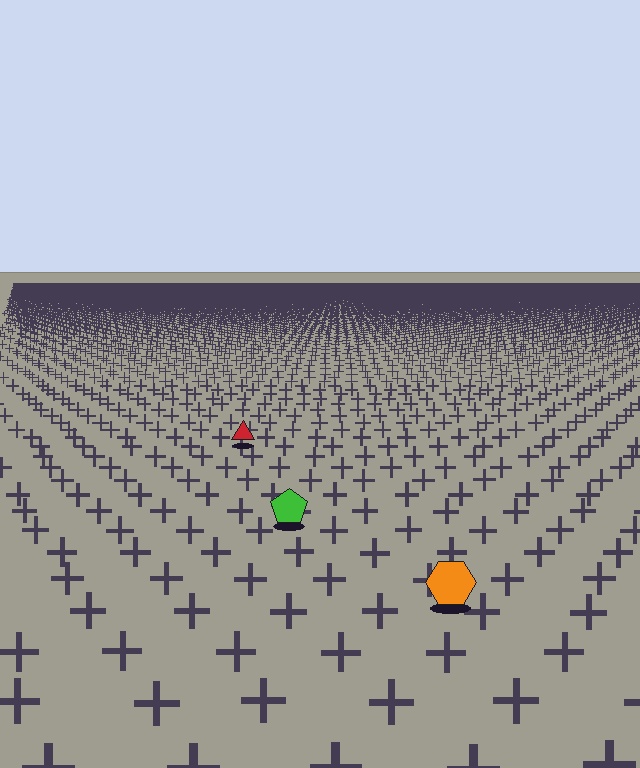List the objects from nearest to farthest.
From nearest to farthest: the orange hexagon, the green pentagon, the red triangle.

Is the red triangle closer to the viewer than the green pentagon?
No. The green pentagon is closer — you can tell from the texture gradient: the ground texture is coarser near it.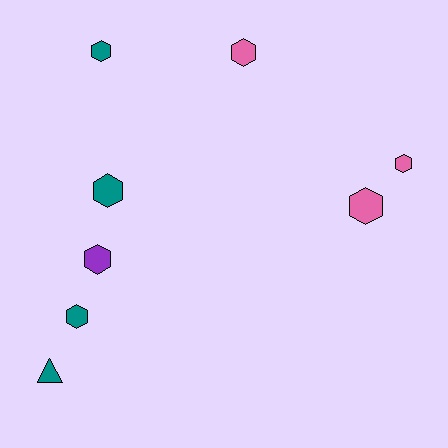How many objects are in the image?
There are 8 objects.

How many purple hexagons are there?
There is 1 purple hexagon.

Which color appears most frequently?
Teal, with 4 objects.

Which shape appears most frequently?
Hexagon, with 7 objects.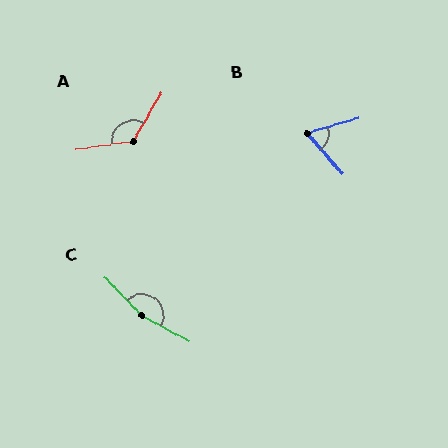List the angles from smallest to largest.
B (66°), A (128°), C (162°).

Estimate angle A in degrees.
Approximately 128 degrees.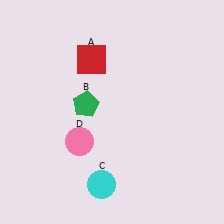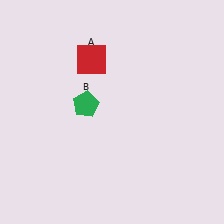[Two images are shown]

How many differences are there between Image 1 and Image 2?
There are 2 differences between the two images.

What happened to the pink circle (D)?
The pink circle (D) was removed in Image 2. It was in the bottom-left area of Image 1.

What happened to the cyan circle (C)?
The cyan circle (C) was removed in Image 2. It was in the bottom-left area of Image 1.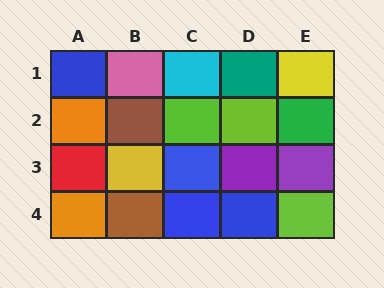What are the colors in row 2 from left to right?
Orange, brown, lime, lime, green.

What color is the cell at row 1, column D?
Teal.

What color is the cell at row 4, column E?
Lime.